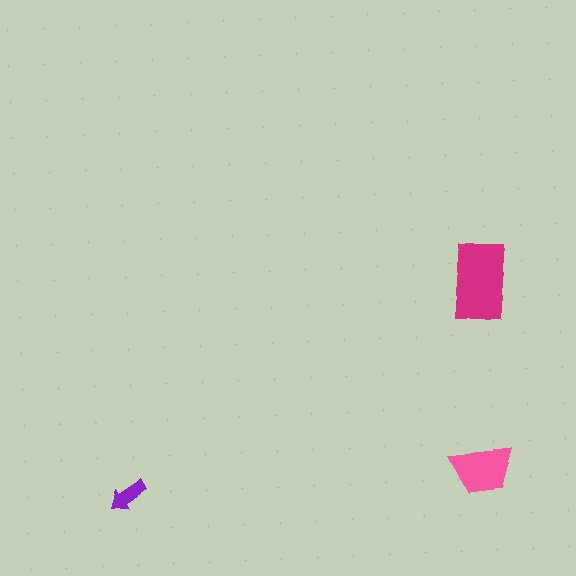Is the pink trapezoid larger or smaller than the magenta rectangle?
Smaller.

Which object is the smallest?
The purple arrow.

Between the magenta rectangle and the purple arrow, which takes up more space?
The magenta rectangle.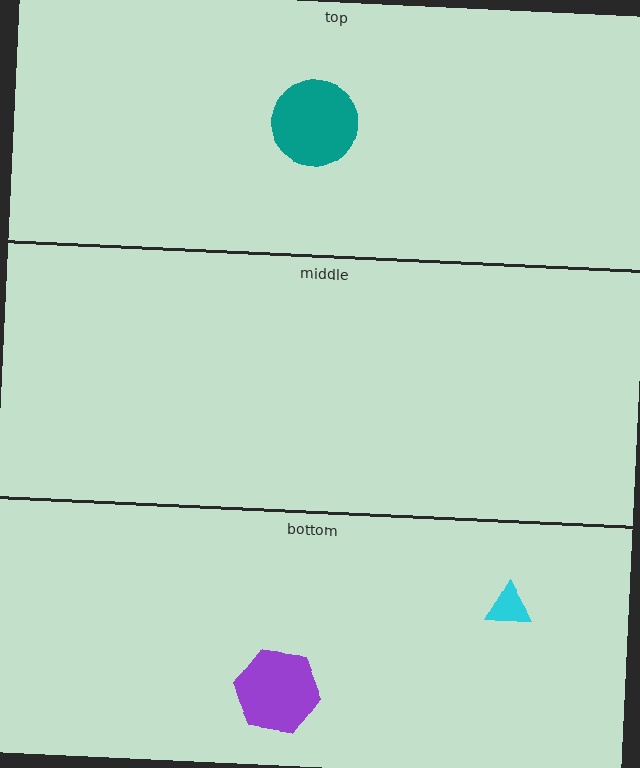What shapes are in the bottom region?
The cyan triangle, the purple hexagon.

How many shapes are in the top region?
1.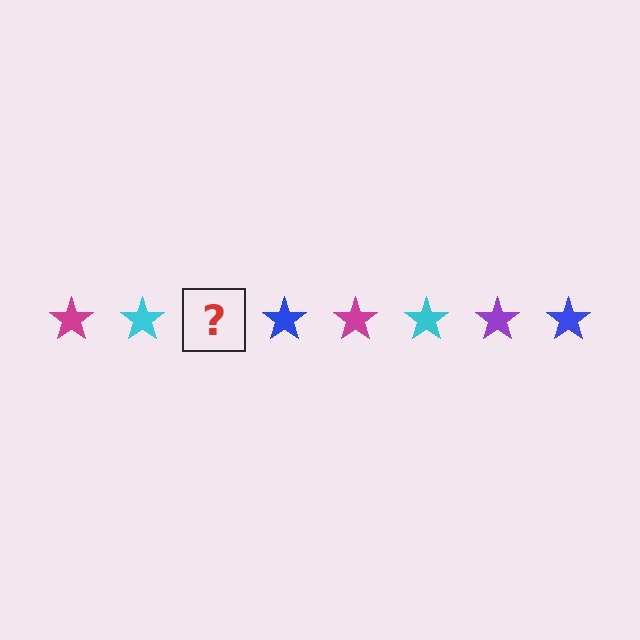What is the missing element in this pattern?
The missing element is a purple star.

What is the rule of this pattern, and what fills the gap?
The rule is that the pattern cycles through magenta, cyan, purple, blue stars. The gap should be filled with a purple star.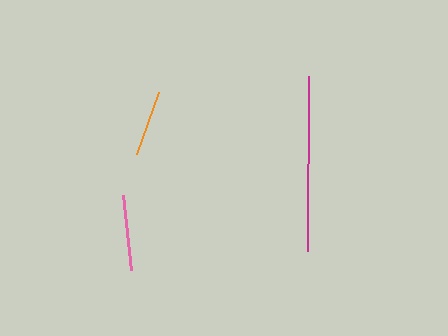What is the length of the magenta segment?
The magenta segment is approximately 175 pixels long.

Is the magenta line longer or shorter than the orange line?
The magenta line is longer than the orange line.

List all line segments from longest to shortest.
From longest to shortest: magenta, pink, orange.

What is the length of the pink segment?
The pink segment is approximately 75 pixels long.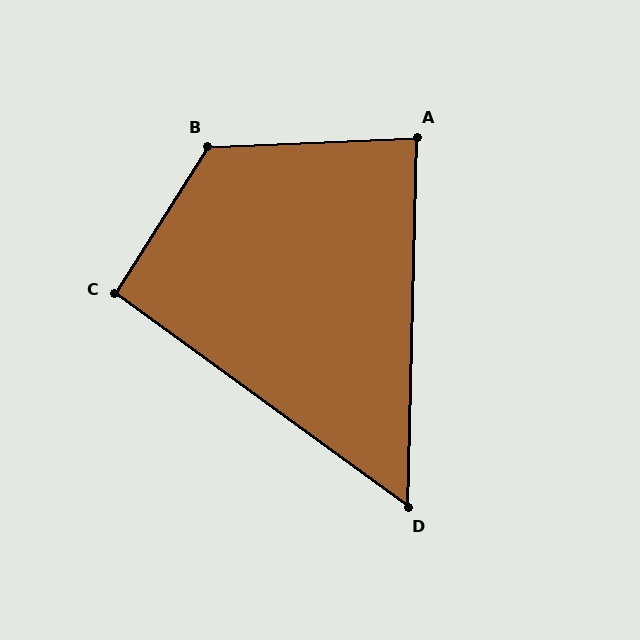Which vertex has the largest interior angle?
B, at approximately 125 degrees.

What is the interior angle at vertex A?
Approximately 86 degrees (approximately right).